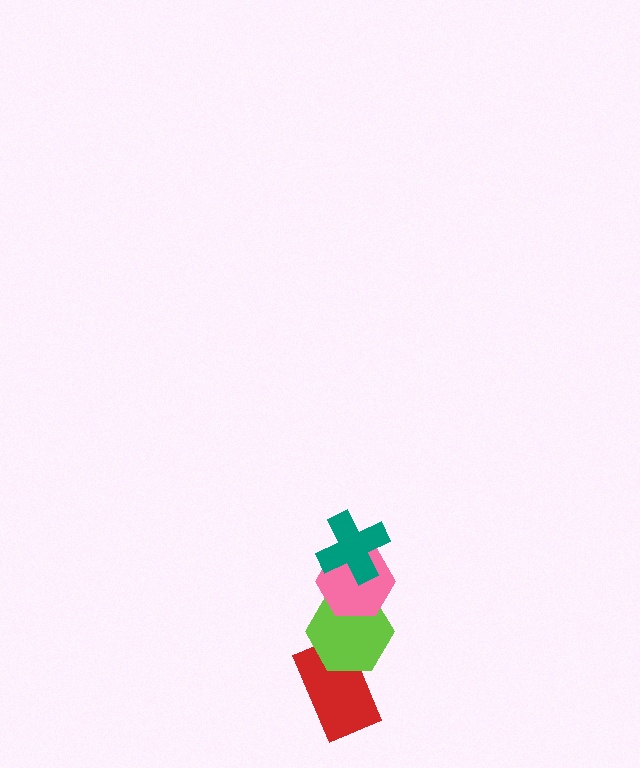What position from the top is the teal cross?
The teal cross is 1st from the top.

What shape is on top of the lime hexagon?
The pink hexagon is on top of the lime hexagon.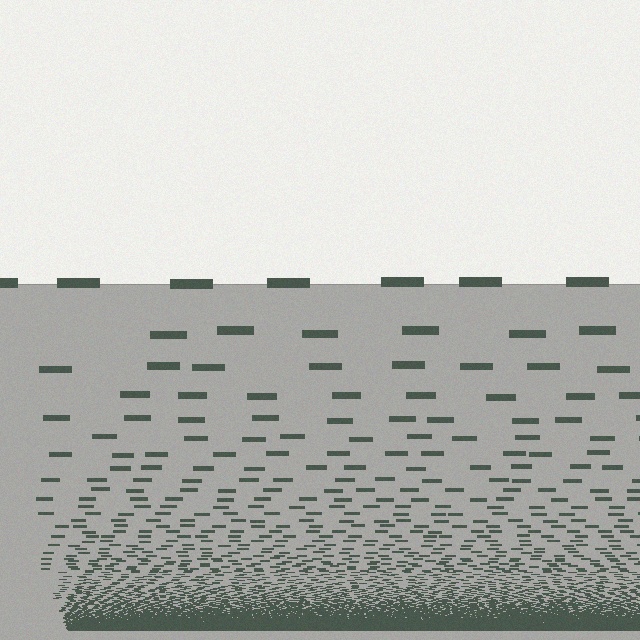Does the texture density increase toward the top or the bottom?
Density increases toward the bottom.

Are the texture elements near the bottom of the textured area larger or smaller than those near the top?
Smaller. The gradient is inverted — elements near the bottom are smaller and denser.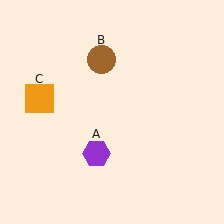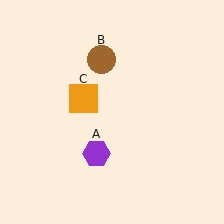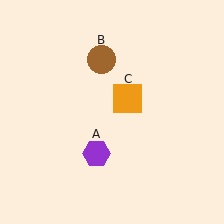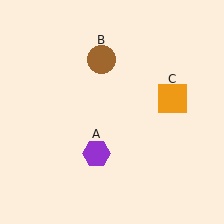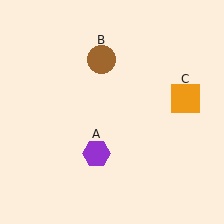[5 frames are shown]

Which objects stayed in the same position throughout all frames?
Purple hexagon (object A) and brown circle (object B) remained stationary.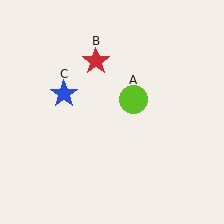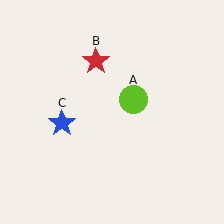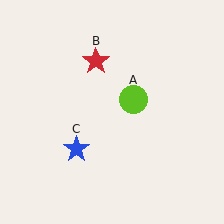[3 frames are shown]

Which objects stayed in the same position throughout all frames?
Lime circle (object A) and red star (object B) remained stationary.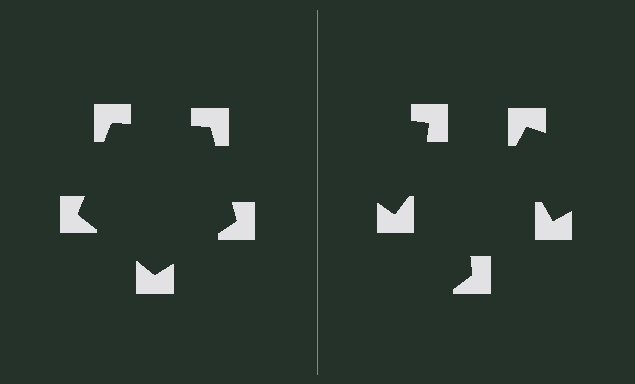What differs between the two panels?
The notched squares are positioned identically on both sides; only the wedge orientations differ. On the left they align to a pentagon; on the right they are misaligned.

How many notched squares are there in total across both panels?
10 — 5 on each side.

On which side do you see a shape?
An illusory pentagon appears on the left side. On the right side the wedge cuts are rotated, so no coherent shape forms.